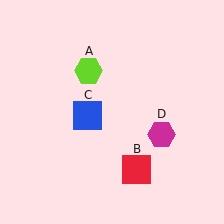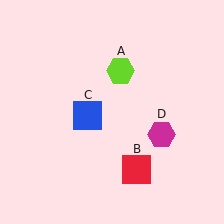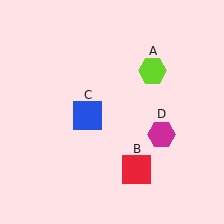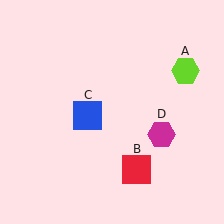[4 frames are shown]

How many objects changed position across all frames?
1 object changed position: lime hexagon (object A).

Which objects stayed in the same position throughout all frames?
Red square (object B) and blue square (object C) and magenta hexagon (object D) remained stationary.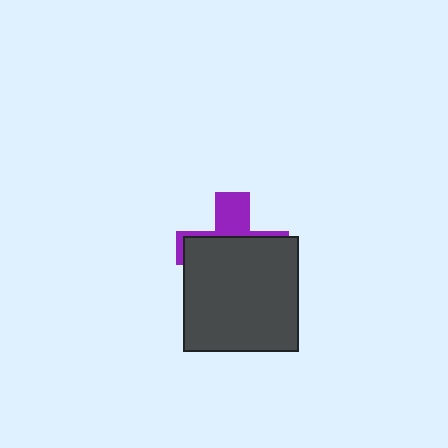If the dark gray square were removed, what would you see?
You would see the complete purple cross.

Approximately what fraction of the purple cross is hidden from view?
Roughly 69% of the purple cross is hidden behind the dark gray square.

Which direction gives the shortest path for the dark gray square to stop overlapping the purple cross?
Moving down gives the shortest separation.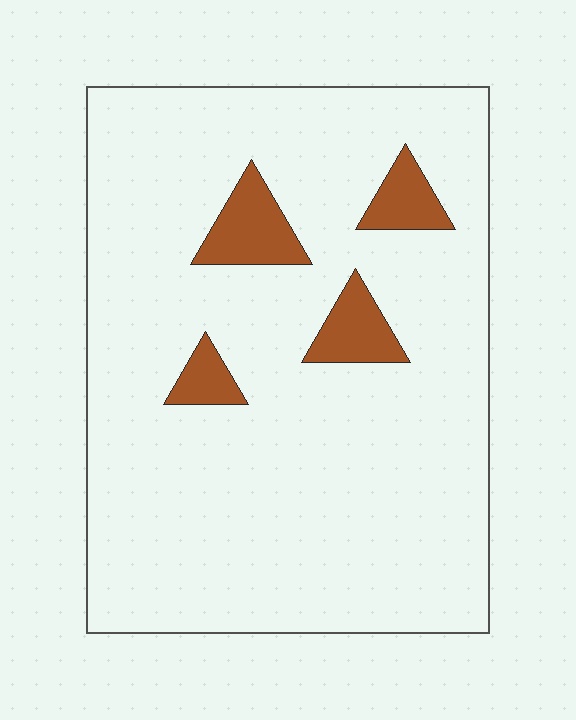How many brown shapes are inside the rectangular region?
4.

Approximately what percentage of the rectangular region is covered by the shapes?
Approximately 10%.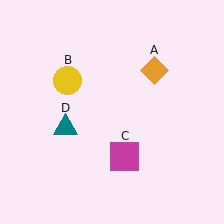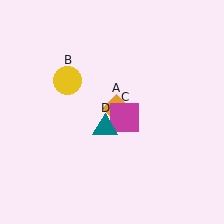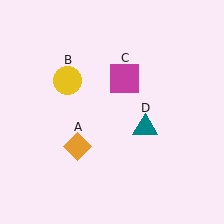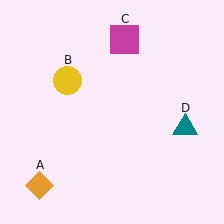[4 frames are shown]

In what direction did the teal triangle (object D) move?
The teal triangle (object D) moved right.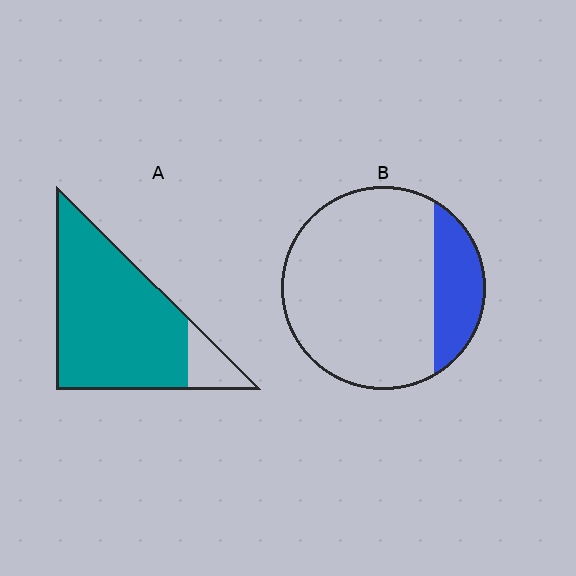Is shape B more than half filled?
No.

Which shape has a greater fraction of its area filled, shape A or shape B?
Shape A.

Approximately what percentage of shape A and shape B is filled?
A is approximately 85% and B is approximately 20%.